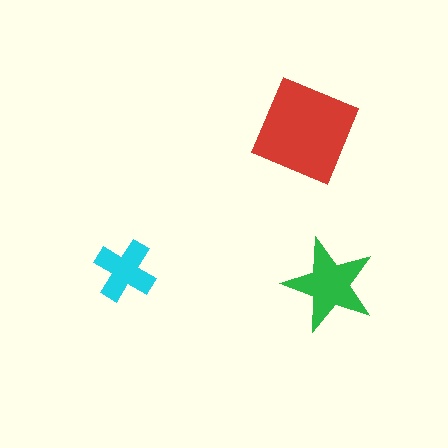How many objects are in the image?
There are 3 objects in the image.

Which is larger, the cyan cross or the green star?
The green star.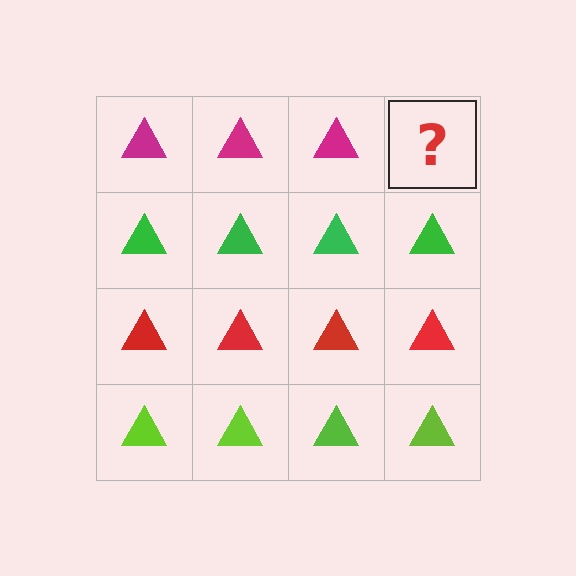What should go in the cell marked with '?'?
The missing cell should contain a magenta triangle.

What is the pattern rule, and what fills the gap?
The rule is that each row has a consistent color. The gap should be filled with a magenta triangle.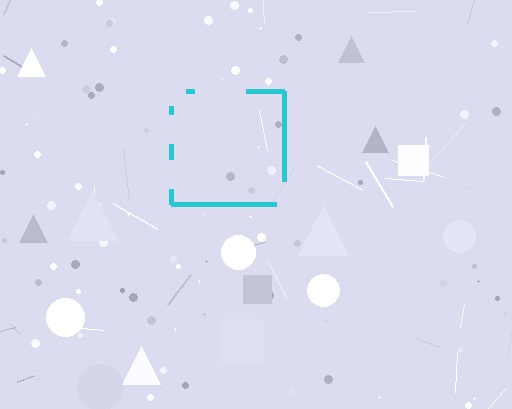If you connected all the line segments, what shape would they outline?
They would outline a square.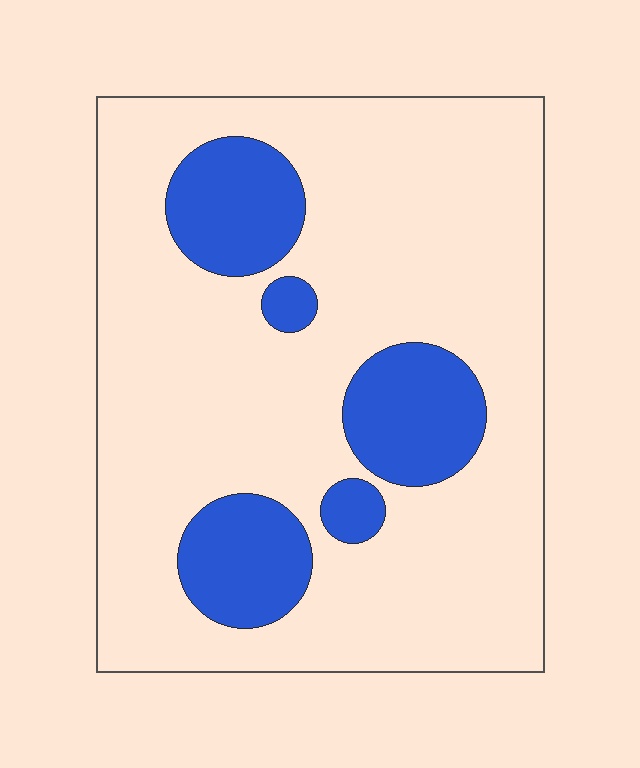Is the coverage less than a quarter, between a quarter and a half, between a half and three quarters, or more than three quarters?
Less than a quarter.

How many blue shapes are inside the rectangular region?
5.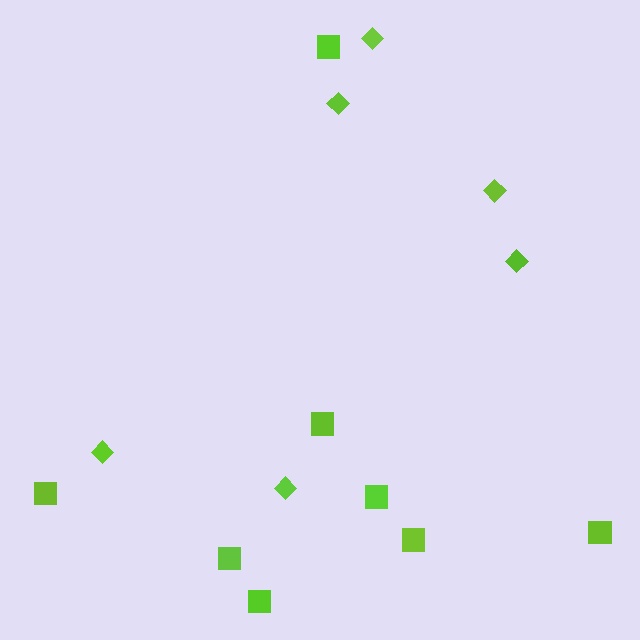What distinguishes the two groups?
There are 2 groups: one group of diamonds (6) and one group of squares (8).